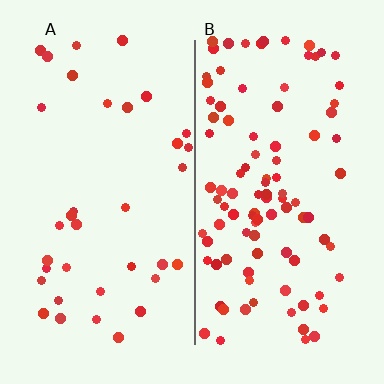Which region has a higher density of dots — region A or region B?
B (the right).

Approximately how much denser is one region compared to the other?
Approximately 2.7× — region B over region A.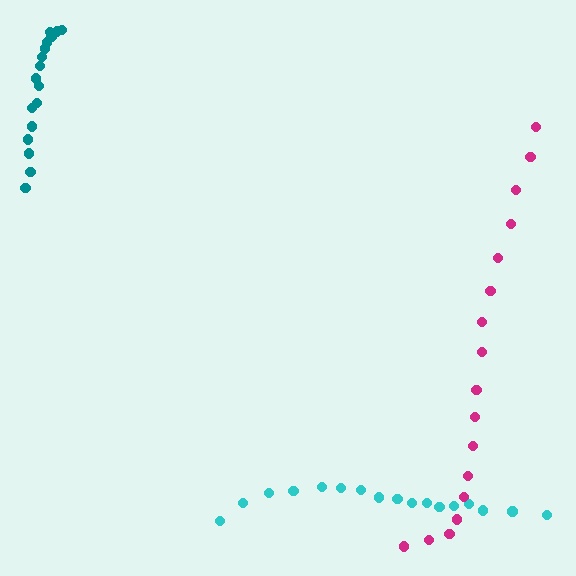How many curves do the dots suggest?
There are 3 distinct paths.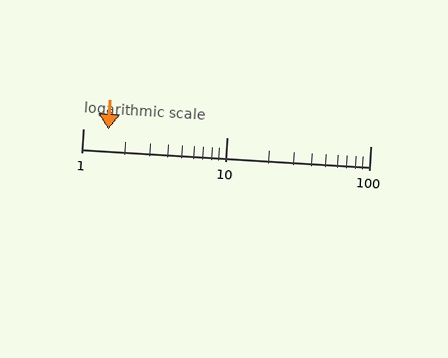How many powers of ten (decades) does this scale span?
The scale spans 2 decades, from 1 to 100.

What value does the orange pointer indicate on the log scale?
The pointer indicates approximately 1.5.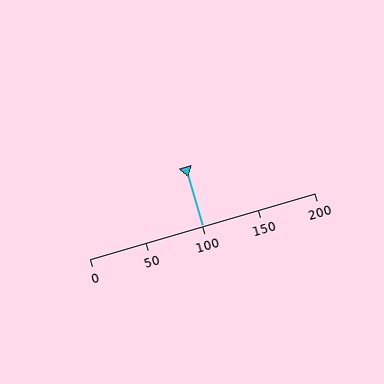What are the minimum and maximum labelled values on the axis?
The axis runs from 0 to 200.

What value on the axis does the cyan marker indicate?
The marker indicates approximately 100.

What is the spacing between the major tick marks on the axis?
The major ticks are spaced 50 apart.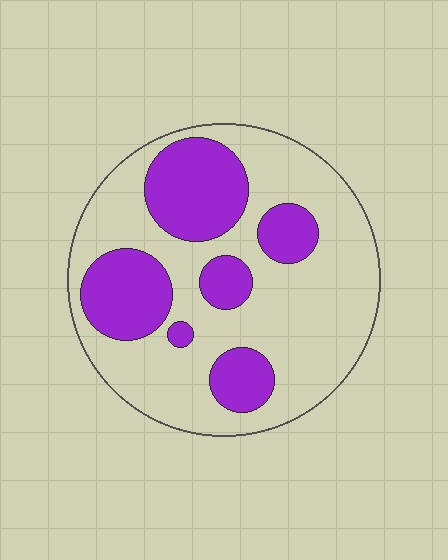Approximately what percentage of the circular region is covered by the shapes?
Approximately 30%.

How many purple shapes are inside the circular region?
6.